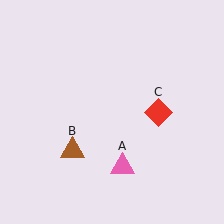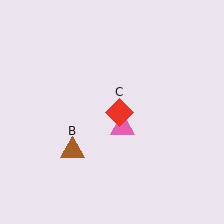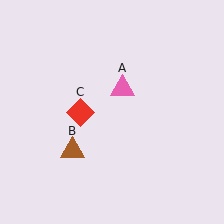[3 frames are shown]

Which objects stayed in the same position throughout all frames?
Brown triangle (object B) remained stationary.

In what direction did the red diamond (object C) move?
The red diamond (object C) moved left.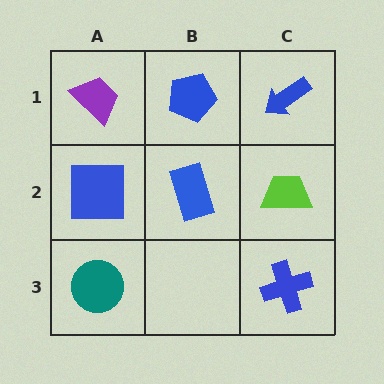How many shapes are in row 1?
3 shapes.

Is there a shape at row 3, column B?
No, that cell is empty.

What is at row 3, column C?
A blue cross.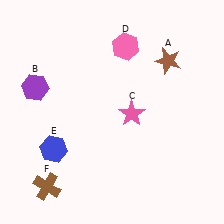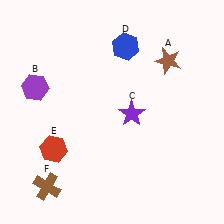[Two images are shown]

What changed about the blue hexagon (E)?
In Image 1, E is blue. In Image 2, it changed to red.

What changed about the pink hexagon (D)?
In Image 1, D is pink. In Image 2, it changed to blue.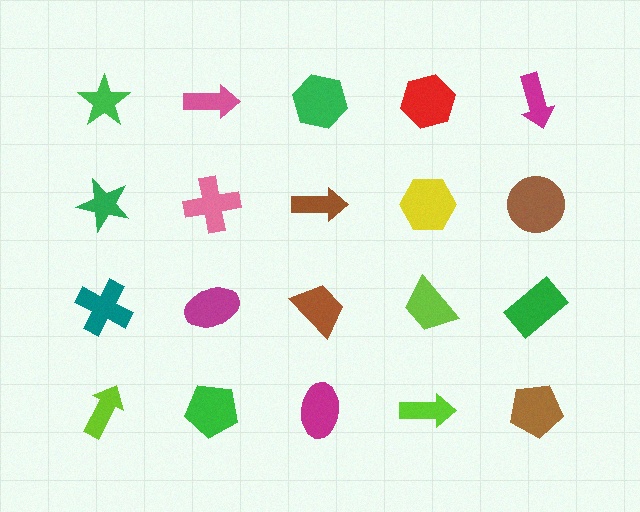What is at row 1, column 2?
A pink arrow.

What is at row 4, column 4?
A lime arrow.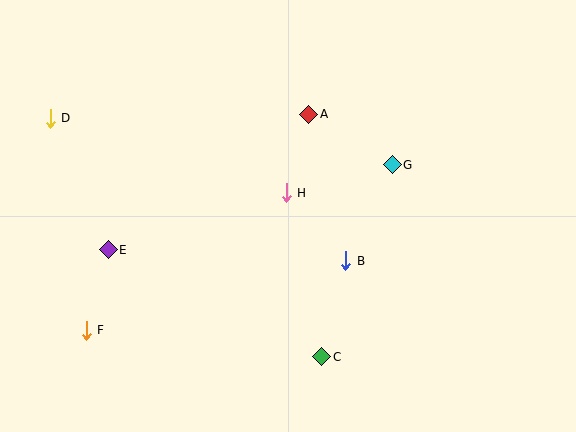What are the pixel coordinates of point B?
Point B is at (346, 261).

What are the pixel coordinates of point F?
Point F is at (86, 330).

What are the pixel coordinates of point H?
Point H is at (286, 193).